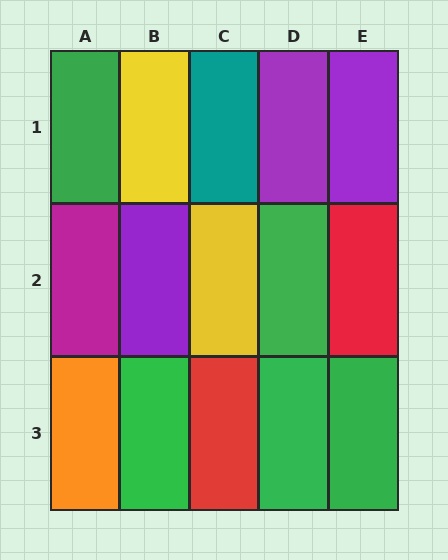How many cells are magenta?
1 cell is magenta.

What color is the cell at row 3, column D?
Green.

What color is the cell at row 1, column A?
Green.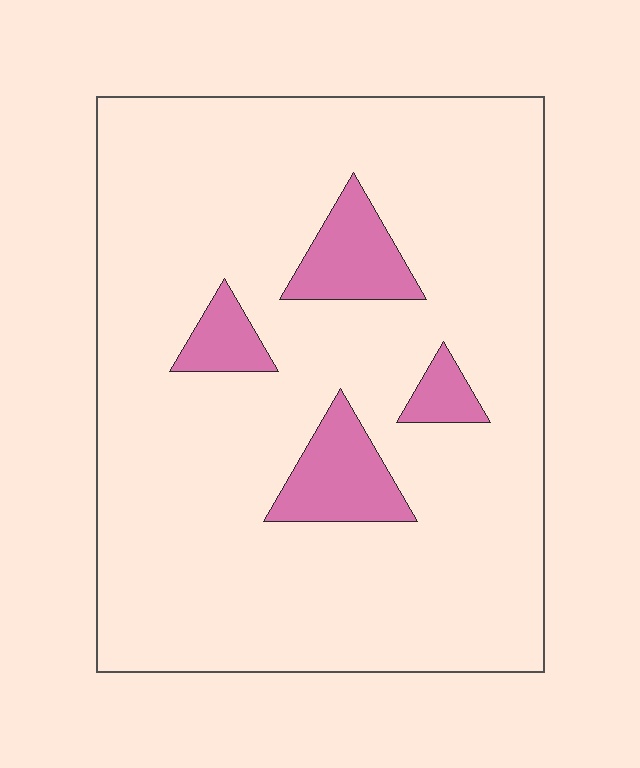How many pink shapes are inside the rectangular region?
4.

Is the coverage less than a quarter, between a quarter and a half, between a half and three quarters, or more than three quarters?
Less than a quarter.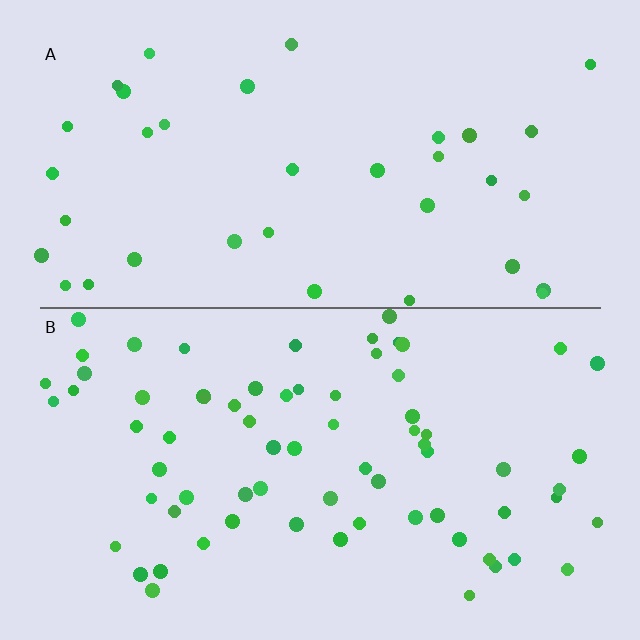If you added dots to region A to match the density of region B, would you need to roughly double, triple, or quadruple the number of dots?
Approximately double.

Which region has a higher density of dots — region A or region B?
B (the bottom).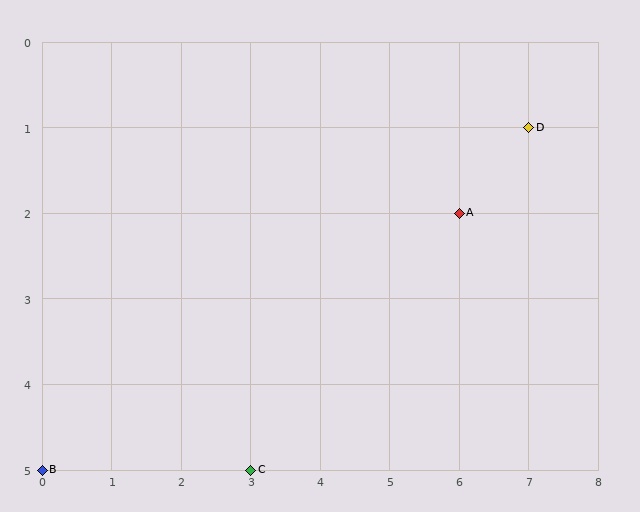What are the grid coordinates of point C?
Point C is at grid coordinates (3, 5).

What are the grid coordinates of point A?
Point A is at grid coordinates (6, 2).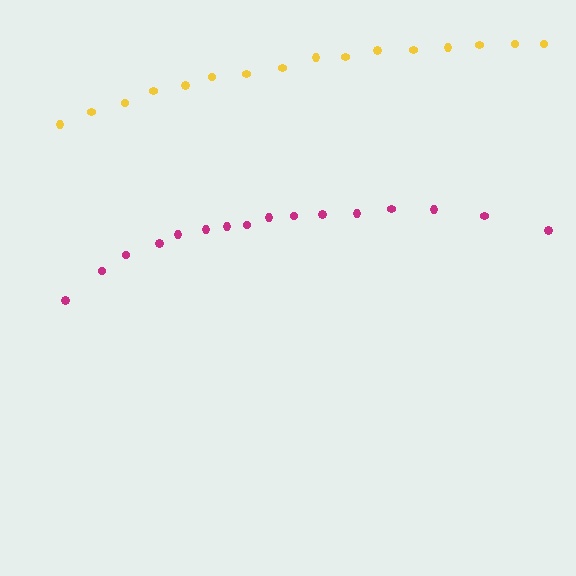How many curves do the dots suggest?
There are 2 distinct paths.